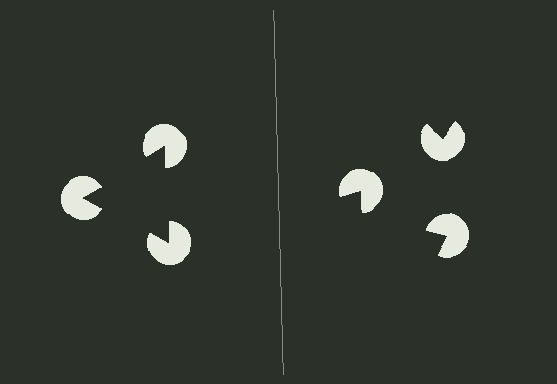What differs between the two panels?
The pac-man discs are positioned identically on both sides; only the wedge orientations differ. On the left they align to a triangle; on the right they are misaligned.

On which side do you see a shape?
An illusory triangle appears on the left side. On the right side the wedge cuts are rotated, so no coherent shape forms.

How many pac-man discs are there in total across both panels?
6 — 3 on each side.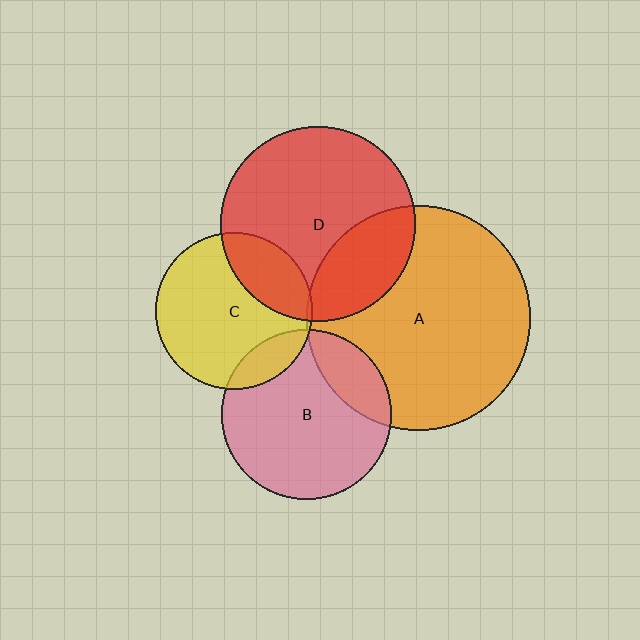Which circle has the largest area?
Circle A (orange).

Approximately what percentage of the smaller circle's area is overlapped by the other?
Approximately 15%.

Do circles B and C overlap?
Yes.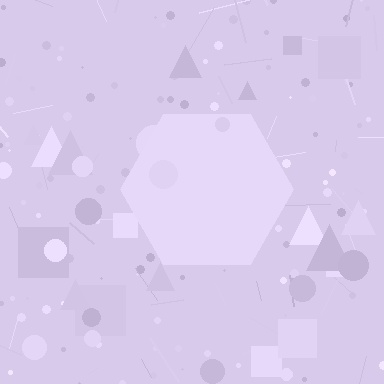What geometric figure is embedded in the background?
A hexagon is embedded in the background.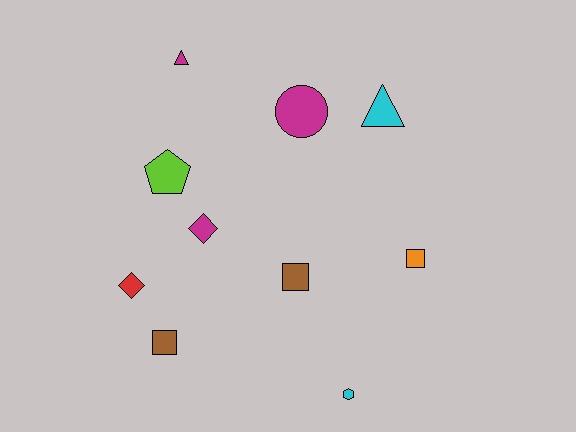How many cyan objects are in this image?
There are 2 cyan objects.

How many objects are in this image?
There are 10 objects.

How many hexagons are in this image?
There is 1 hexagon.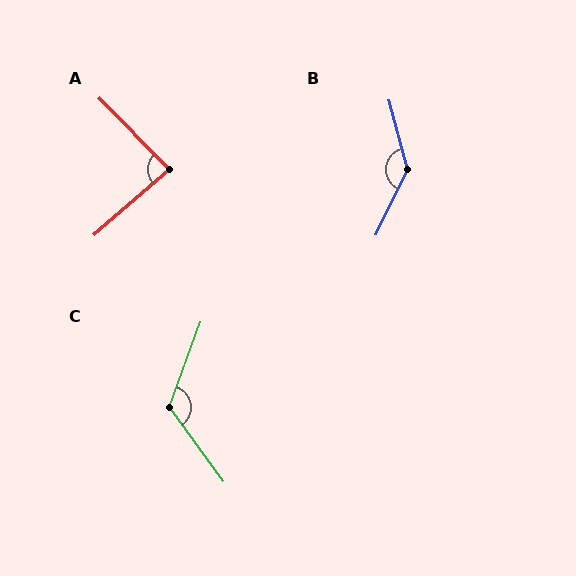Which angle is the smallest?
A, at approximately 86 degrees.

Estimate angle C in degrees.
Approximately 124 degrees.